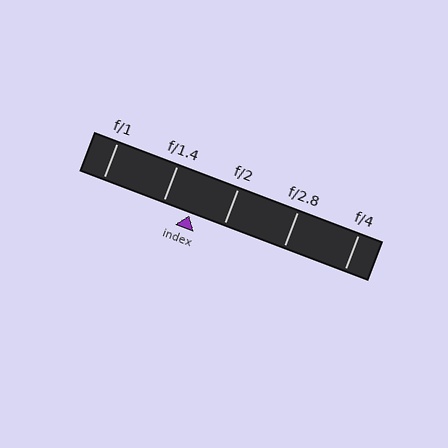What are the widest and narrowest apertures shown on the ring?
The widest aperture shown is f/1 and the narrowest is f/4.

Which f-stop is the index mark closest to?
The index mark is closest to f/1.4.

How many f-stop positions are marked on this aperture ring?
There are 5 f-stop positions marked.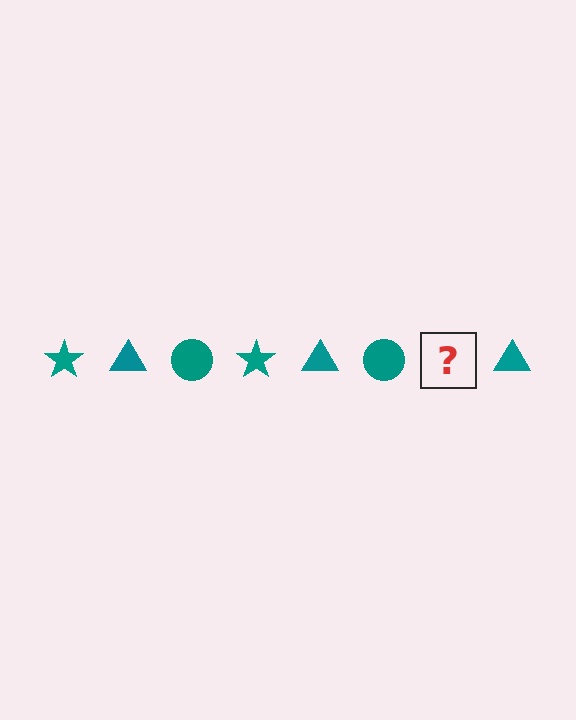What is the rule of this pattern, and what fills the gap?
The rule is that the pattern cycles through star, triangle, circle shapes in teal. The gap should be filled with a teal star.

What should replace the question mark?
The question mark should be replaced with a teal star.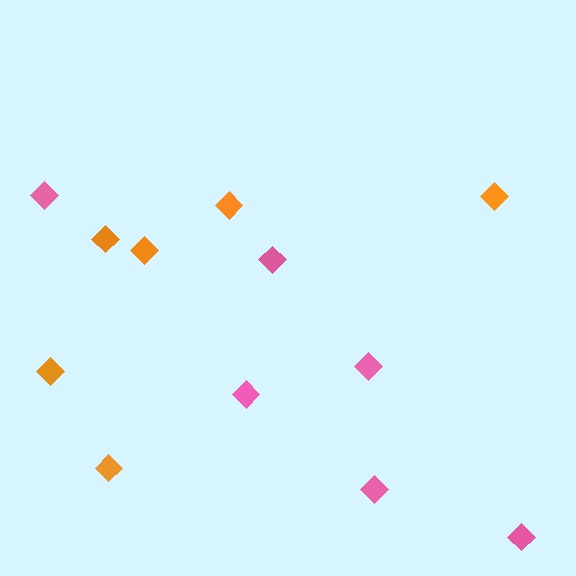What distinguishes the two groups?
There are 2 groups: one group of orange diamonds (6) and one group of pink diamonds (6).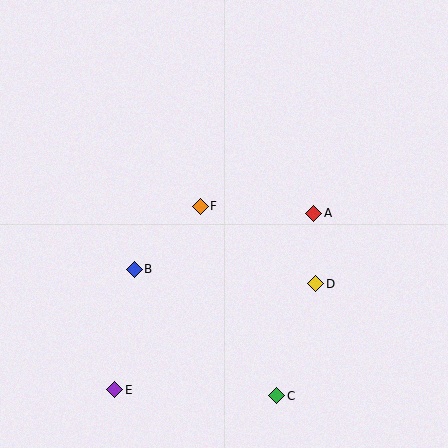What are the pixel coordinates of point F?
Point F is at (200, 206).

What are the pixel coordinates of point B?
Point B is at (134, 269).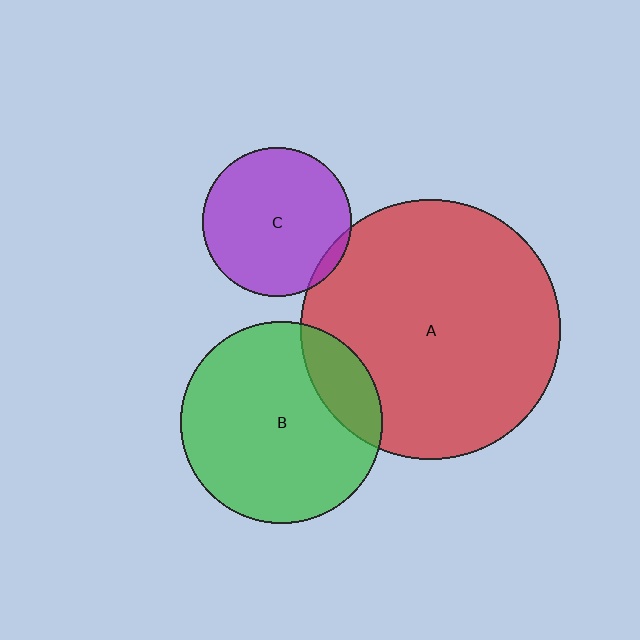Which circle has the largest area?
Circle A (red).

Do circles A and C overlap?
Yes.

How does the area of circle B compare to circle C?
Approximately 1.8 times.